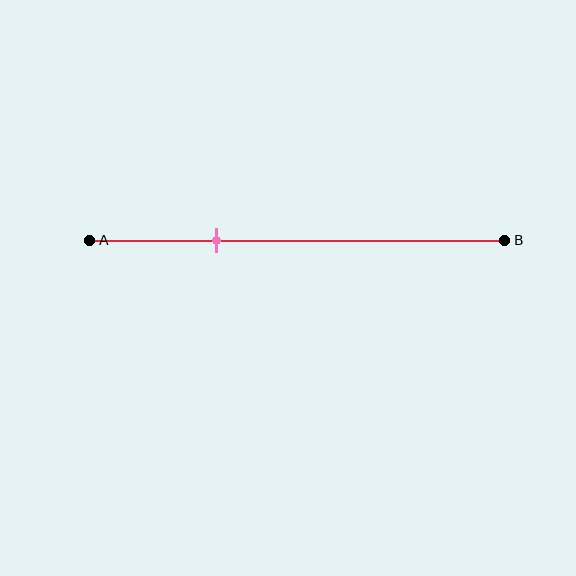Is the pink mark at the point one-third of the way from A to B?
Yes, the mark is approximately at the one-third point.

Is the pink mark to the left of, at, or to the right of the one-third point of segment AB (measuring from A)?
The pink mark is approximately at the one-third point of segment AB.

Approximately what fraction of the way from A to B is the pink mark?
The pink mark is approximately 30% of the way from A to B.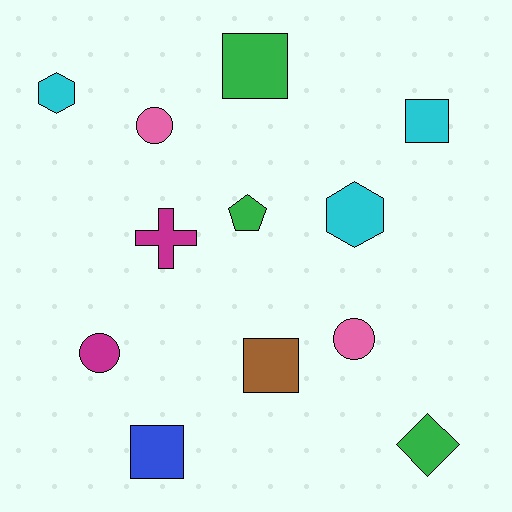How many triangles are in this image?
There are no triangles.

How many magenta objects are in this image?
There are 2 magenta objects.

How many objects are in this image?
There are 12 objects.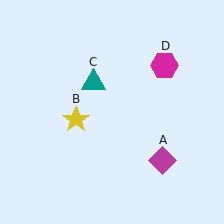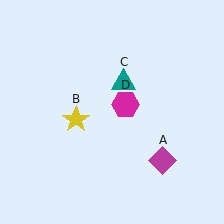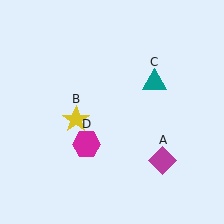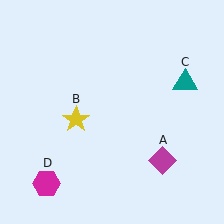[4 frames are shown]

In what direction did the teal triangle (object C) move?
The teal triangle (object C) moved right.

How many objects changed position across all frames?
2 objects changed position: teal triangle (object C), magenta hexagon (object D).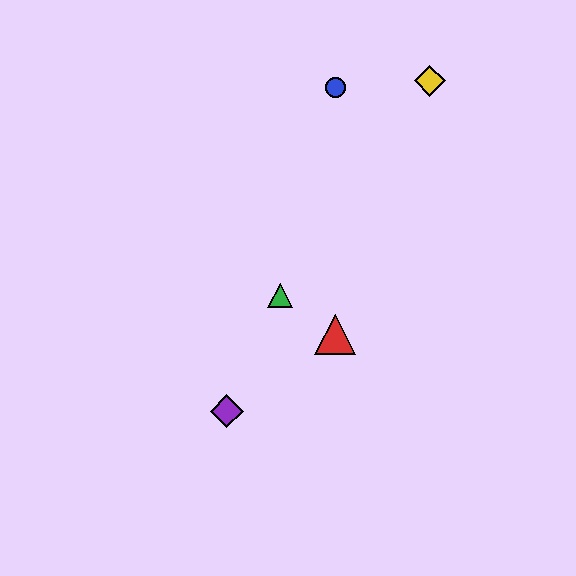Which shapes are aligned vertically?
The red triangle, the blue circle are aligned vertically.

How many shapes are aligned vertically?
2 shapes (the red triangle, the blue circle) are aligned vertically.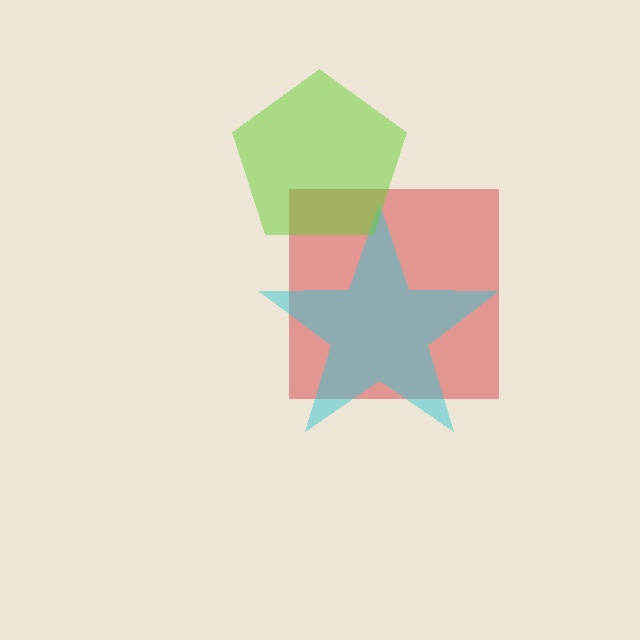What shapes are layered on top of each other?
The layered shapes are: a red square, a cyan star, a lime pentagon.